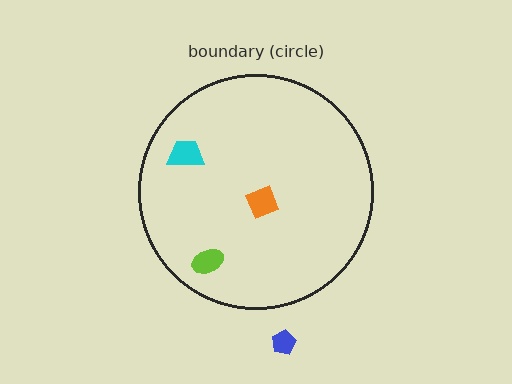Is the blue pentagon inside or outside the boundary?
Outside.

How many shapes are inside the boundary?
3 inside, 1 outside.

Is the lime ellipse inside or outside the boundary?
Inside.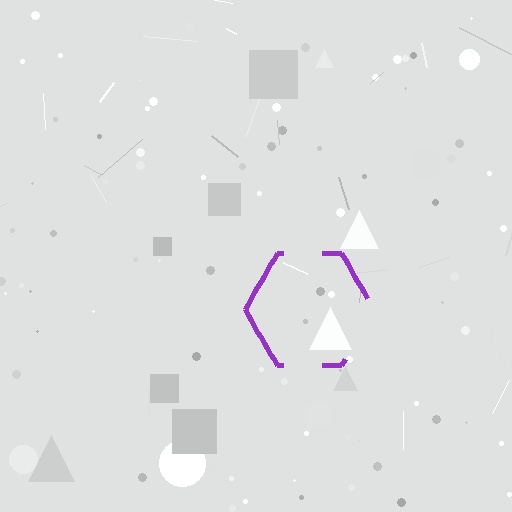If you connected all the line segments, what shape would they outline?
They would outline a hexagon.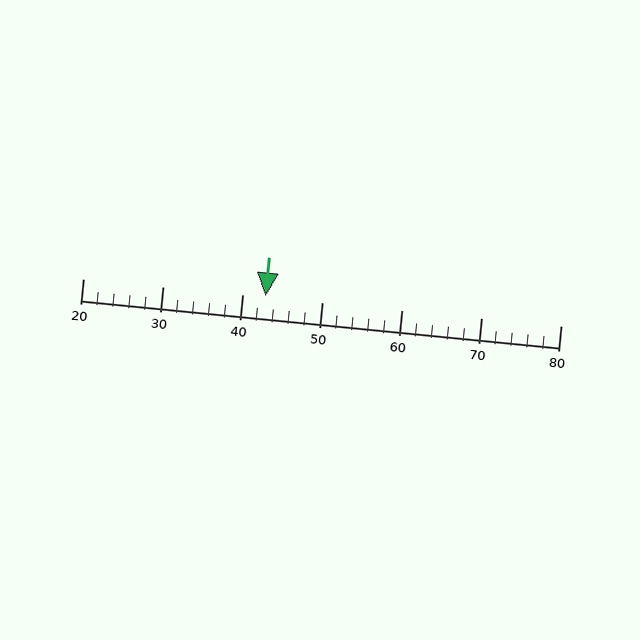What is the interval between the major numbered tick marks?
The major tick marks are spaced 10 units apart.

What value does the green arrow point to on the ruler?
The green arrow points to approximately 43.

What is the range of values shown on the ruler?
The ruler shows values from 20 to 80.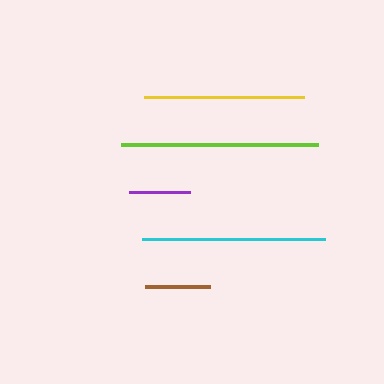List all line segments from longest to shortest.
From longest to shortest: lime, cyan, yellow, brown, purple.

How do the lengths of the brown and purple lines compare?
The brown and purple lines are approximately the same length.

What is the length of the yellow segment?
The yellow segment is approximately 160 pixels long.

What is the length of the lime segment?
The lime segment is approximately 197 pixels long.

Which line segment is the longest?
The lime line is the longest at approximately 197 pixels.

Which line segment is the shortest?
The purple line is the shortest at approximately 61 pixels.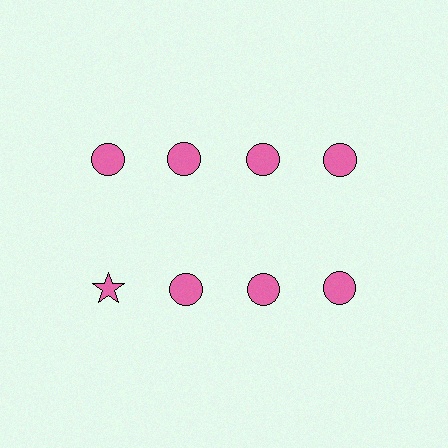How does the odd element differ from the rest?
It has a different shape: star instead of circle.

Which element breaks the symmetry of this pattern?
The pink star in the second row, leftmost column breaks the symmetry. All other shapes are pink circles.